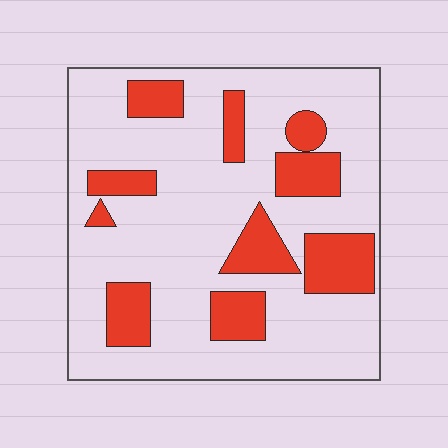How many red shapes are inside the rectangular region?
10.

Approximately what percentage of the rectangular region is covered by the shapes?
Approximately 25%.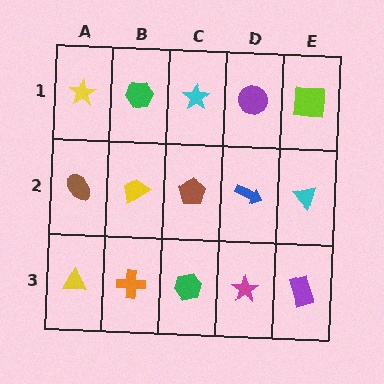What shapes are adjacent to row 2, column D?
A purple circle (row 1, column D), a magenta star (row 3, column D), a brown pentagon (row 2, column C), a cyan triangle (row 2, column E).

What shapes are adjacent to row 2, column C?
A cyan star (row 1, column C), a green hexagon (row 3, column C), a yellow trapezoid (row 2, column B), a blue arrow (row 2, column D).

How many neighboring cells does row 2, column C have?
4.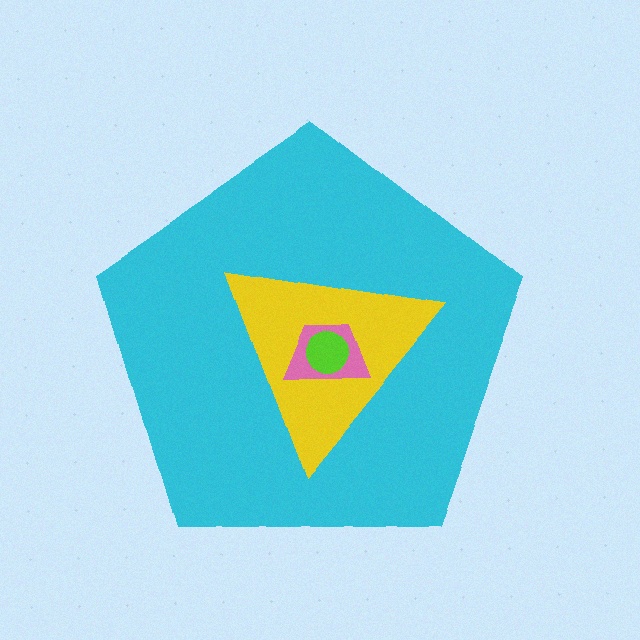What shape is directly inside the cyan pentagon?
The yellow triangle.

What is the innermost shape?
The lime circle.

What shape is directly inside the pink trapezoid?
The lime circle.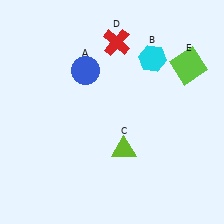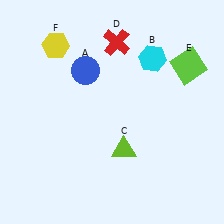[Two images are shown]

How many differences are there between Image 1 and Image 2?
There is 1 difference between the two images.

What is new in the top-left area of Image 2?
A yellow hexagon (F) was added in the top-left area of Image 2.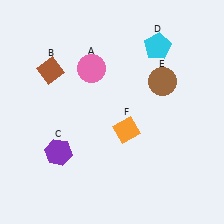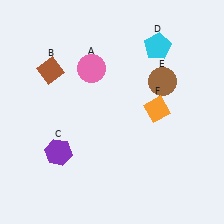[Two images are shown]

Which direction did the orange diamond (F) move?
The orange diamond (F) moved right.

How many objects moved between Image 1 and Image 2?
1 object moved between the two images.